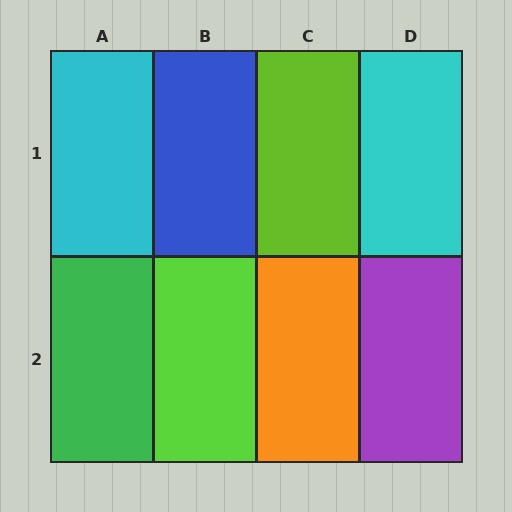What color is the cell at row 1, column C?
Lime.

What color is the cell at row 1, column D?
Cyan.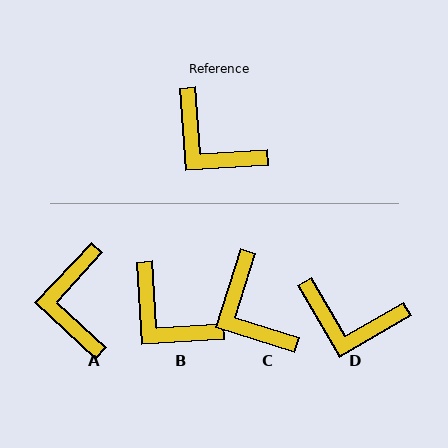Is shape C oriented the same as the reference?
No, it is off by about 22 degrees.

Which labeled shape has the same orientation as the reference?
B.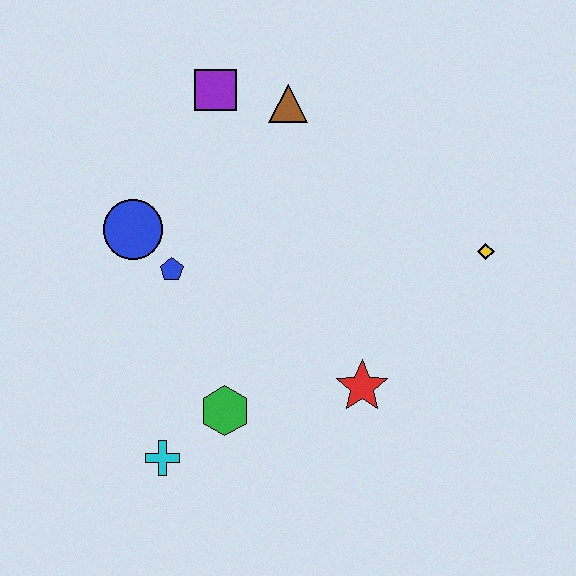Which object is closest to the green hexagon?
The cyan cross is closest to the green hexagon.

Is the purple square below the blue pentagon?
No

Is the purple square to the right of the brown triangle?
No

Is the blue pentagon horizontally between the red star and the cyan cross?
Yes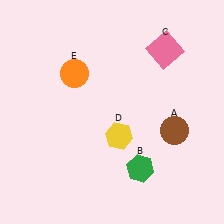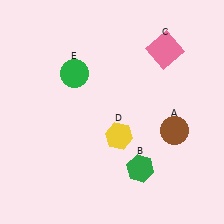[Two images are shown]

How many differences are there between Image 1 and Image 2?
There is 1 difference between the two images.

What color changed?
The circle (E) changed from orange in Image 1 to green in Image 2.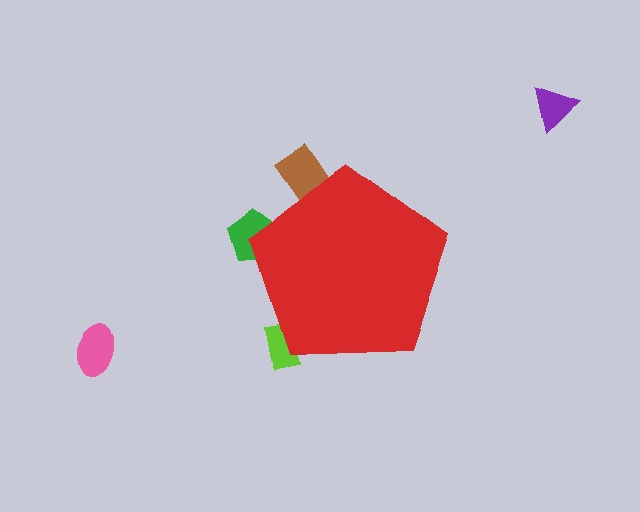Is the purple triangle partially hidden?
No, the purple triangle is fully visible.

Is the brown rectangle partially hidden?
Yes, the brown rectangle is partially hidden behind the red pentagon.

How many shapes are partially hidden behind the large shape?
3 shapes are partially hidden.